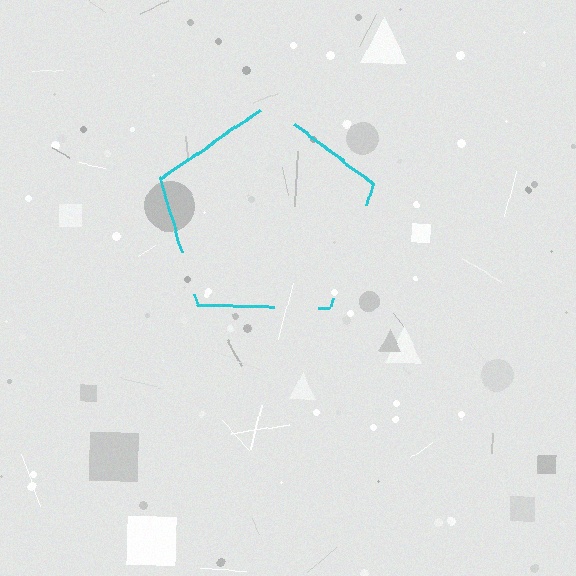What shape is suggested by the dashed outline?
The dashed outline suggests a pentagon.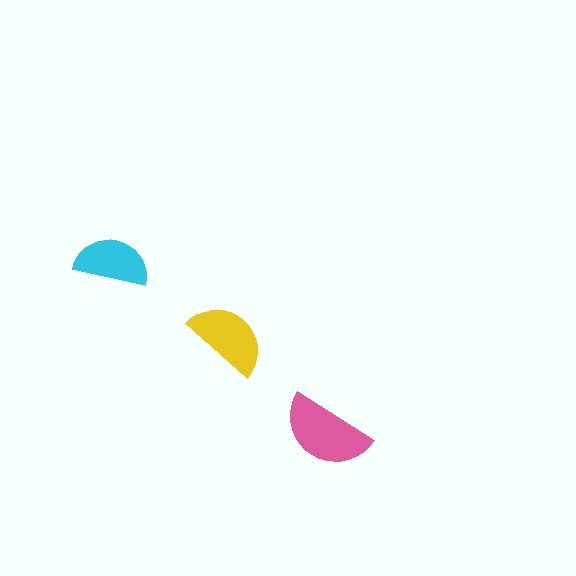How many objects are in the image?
There are 3 objects in the image.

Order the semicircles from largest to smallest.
the pink one, the yellow one, the cyan one.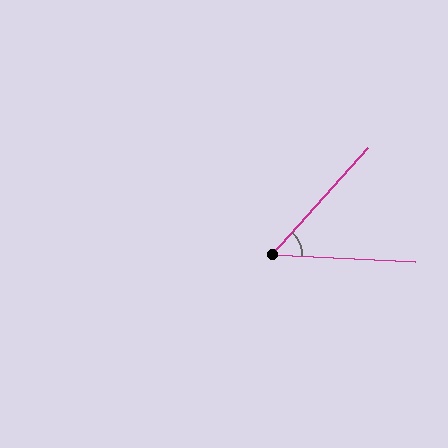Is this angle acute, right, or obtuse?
It is acute.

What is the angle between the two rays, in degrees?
Approximately 51 degrees.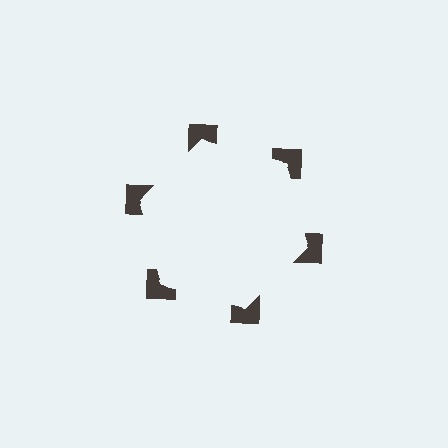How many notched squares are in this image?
There are 6 — one at each vertex of the illusory hexagon.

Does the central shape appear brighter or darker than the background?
It typically appears slightly brighter than the background, even though no actual brightness change is drawn.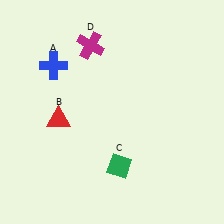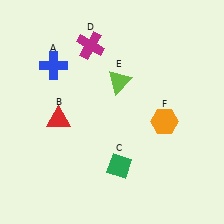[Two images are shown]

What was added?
A lime triangle (E), an orange hexagon (F) were added in Image 2.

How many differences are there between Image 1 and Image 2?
There are 2 differences between the two images.